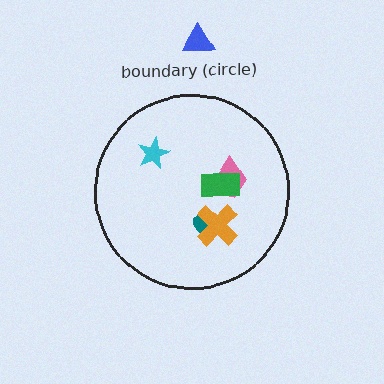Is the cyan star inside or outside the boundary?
Inside.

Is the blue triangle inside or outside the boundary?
Outside.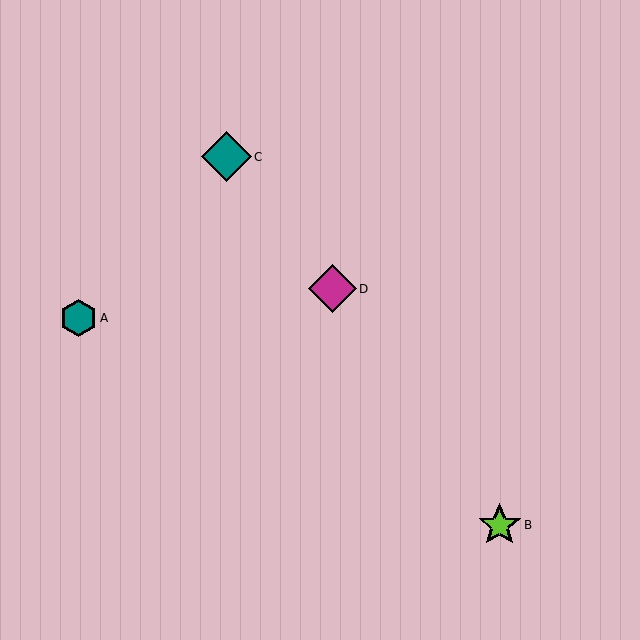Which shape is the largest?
The teal diamond (labeled C) is the largest.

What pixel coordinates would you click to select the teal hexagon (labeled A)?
Click at (79, 318) to select the teal hexagon A.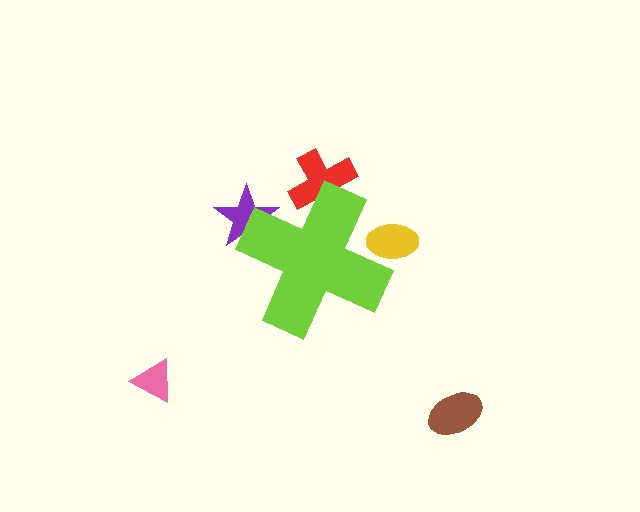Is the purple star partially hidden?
Yes, the purple star is partially hidden behind the lime cross.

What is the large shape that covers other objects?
A lime cross.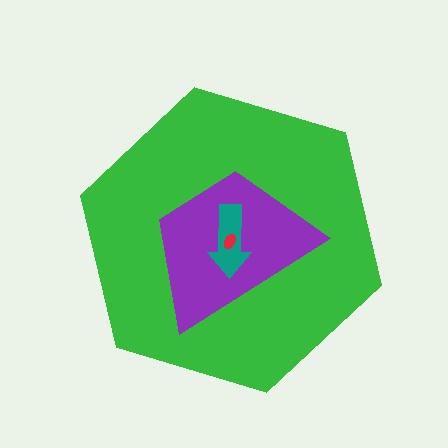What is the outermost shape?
The green hexagon.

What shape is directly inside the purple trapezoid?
The teal arrow.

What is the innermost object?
The red ellipse.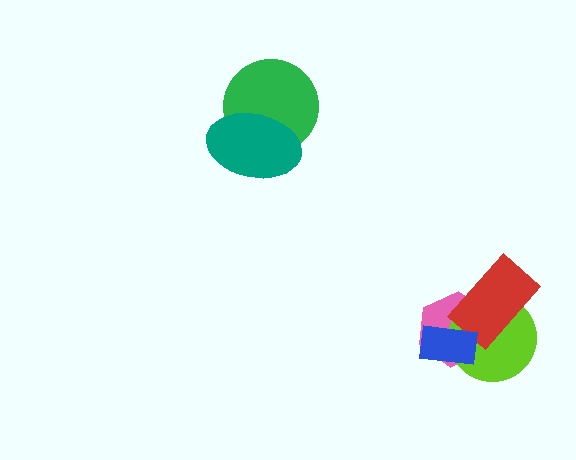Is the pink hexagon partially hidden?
Yes, it is partially covered by another shape.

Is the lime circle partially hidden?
Yes, it is partially covered by another shape.